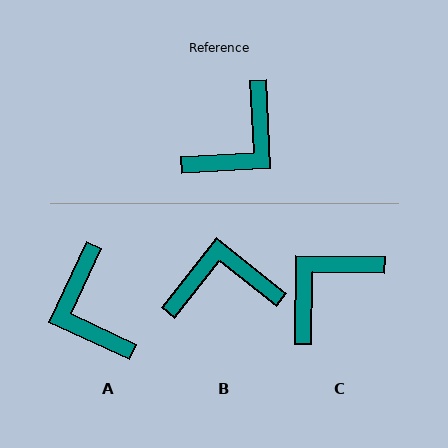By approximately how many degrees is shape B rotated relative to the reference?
Approximately 139 degrees counter-clockwise.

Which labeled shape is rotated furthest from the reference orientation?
C, about 176 degrees away.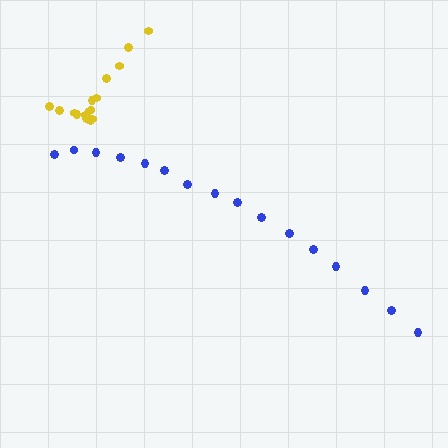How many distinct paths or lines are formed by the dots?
There are 2 distinct paths.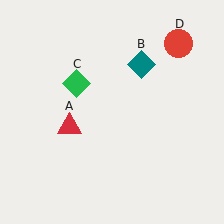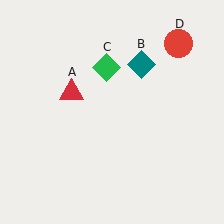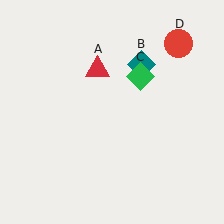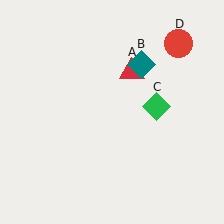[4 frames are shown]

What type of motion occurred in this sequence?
The red triangle (object A), green diamond (object C) rotated clockwise around the center of the scene.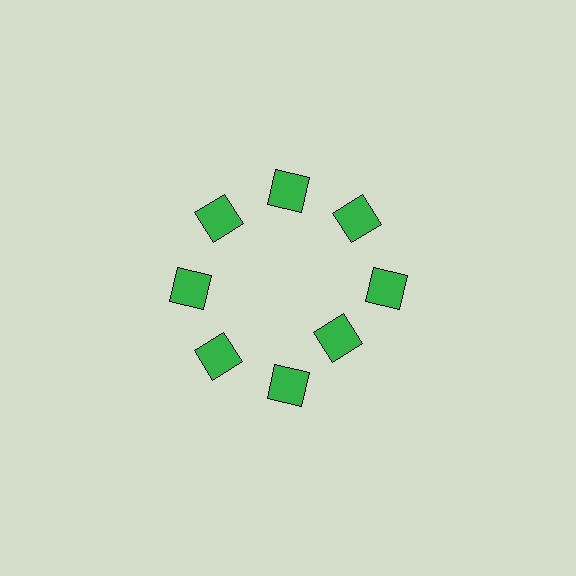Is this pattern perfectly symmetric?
No. The 8 green squares are arranged in a ring, but one element near the 4 o'clock position is pulled inward toward the center, breaking the 8-fold rotational symmetry.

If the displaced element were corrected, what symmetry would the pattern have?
It would have 8-fold rotational symmetry — the pattern would map onto itself every 45 degrees.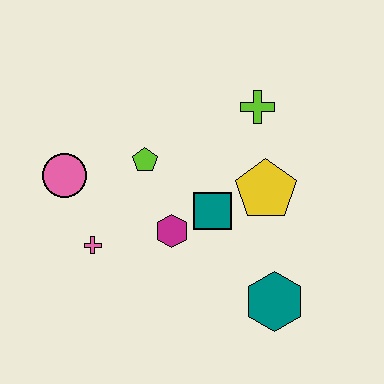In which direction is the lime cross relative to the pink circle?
The lime cross is to the right of the pink circle.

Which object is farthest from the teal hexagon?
The pink circle is farthest from the teal hexagon.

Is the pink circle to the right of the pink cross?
No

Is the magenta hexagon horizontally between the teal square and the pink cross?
Yes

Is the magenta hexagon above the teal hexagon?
Yes